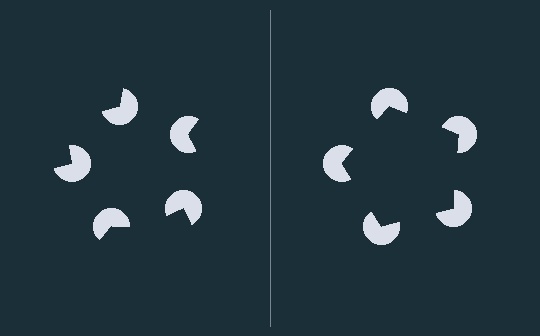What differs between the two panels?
The pac-man discs are positioned identically on both sides; only the wedge orientations differ. On the right they align to a pentagon; on the left they are misaligned.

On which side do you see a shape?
An illusory pentagon appears on the right side. On the left side the wedge cuts are rotated, so no coherent shape forms.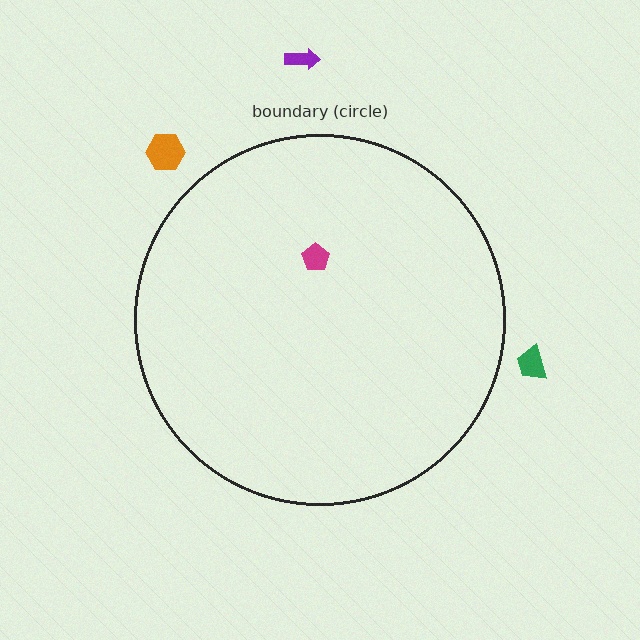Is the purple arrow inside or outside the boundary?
Outside.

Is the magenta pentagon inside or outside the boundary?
Inside.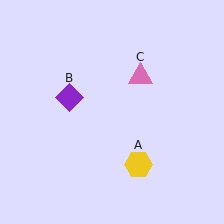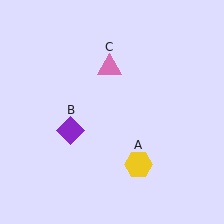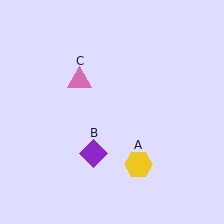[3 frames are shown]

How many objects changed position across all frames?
2 objects changed position: purple diamond (object B), pink triangle (object C).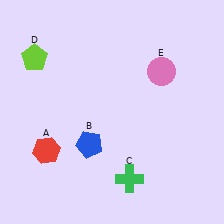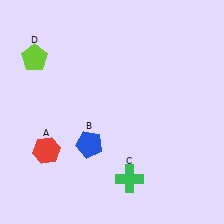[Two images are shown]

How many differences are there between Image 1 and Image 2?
There is 1 difference between the two images.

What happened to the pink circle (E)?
The pink circle (E) was removed in Image 2. It was in the top-right area of Image 1.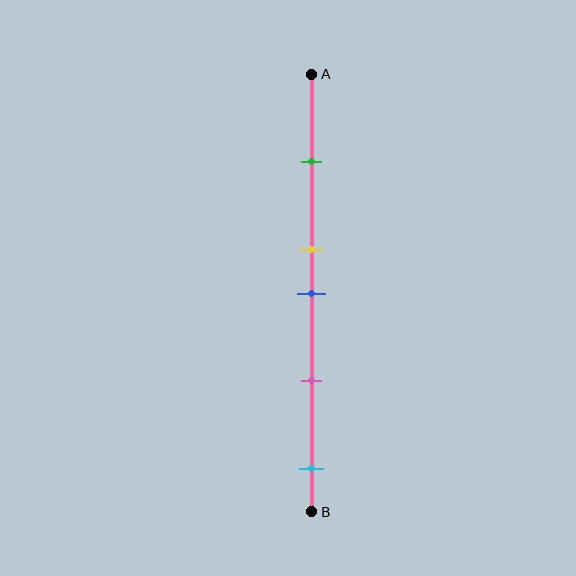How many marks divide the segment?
There are 5 marks dividing the segment.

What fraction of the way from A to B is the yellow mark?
The yellow mark is approximately 40% (0.4) of the way from A to B.